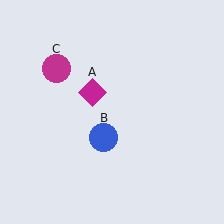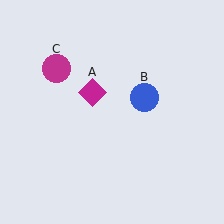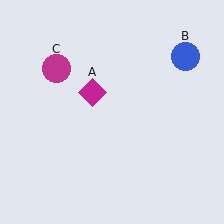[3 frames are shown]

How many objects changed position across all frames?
1 object changed position: blue circle (object B).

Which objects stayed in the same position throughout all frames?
Magenta diamond (object A) and magenta circle (object C) remained stationary.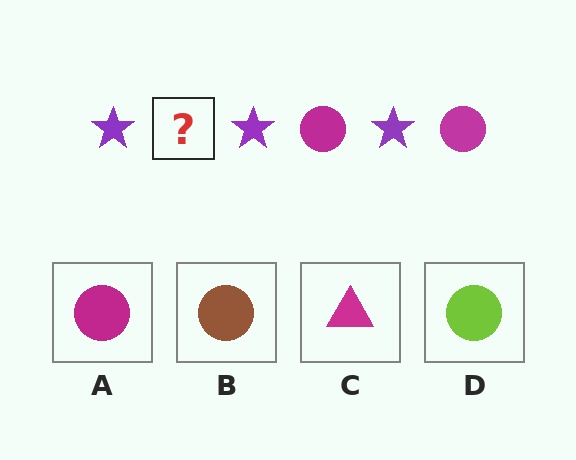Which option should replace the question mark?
Option A.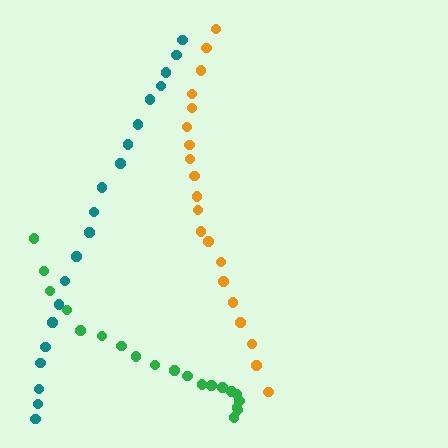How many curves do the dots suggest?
There are 3 distinct paths.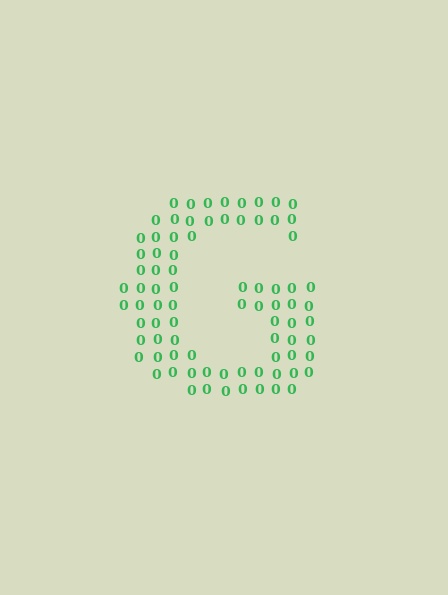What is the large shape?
The large shape is the letter G.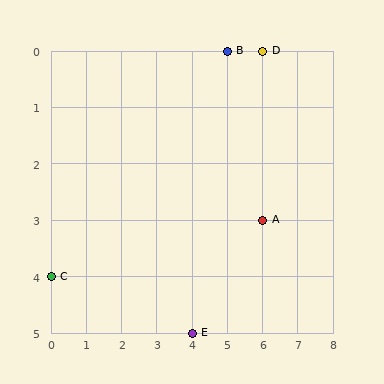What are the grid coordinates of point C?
Point C is at grid coordinates (0, 4).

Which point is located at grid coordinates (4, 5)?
Point E is at (4, 5).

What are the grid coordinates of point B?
Point B is at grid coordinates (5, 0).